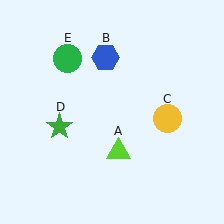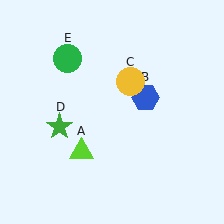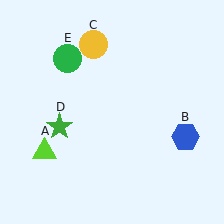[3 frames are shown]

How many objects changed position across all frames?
3 objects changed position: lime triangle (object A), blue hexagon (object B), yellow circle (object C).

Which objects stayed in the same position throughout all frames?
Green star (object D) and green circle (object E) remained stationary.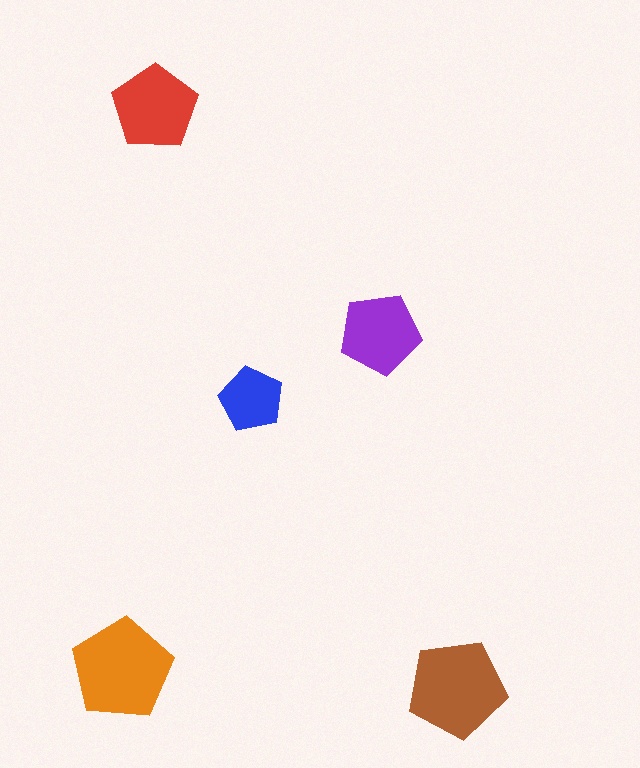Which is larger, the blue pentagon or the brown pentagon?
The brown one.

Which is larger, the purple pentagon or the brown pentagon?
The brown one.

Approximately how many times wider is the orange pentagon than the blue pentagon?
About 1.5 times wider.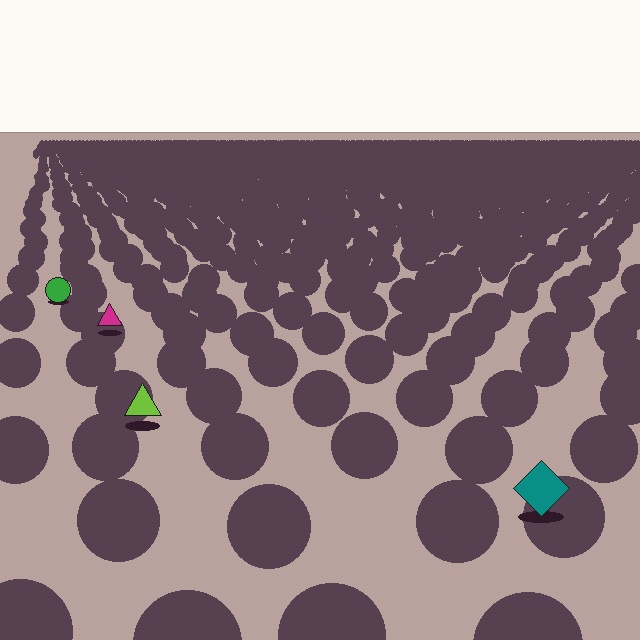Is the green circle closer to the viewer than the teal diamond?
No. The teal diamond is closer — you can tell from the texture gradient: the ground texture is coarser near it.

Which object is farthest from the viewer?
The green circle is farthest from the viewer. It appears smaller and the ground texture around it is denser.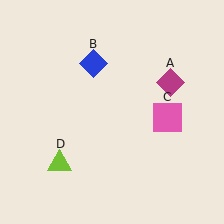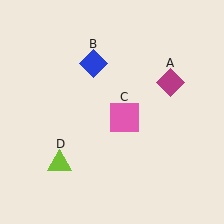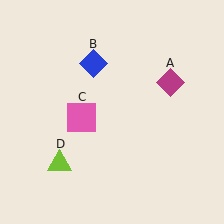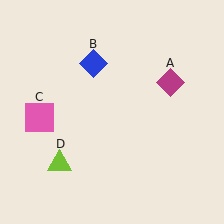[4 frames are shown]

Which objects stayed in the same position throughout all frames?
Magenta diamond (object A) and blue diamond (object B) and lime triangle (object D) remained stationary.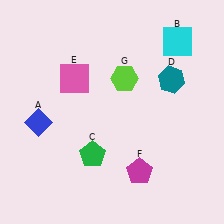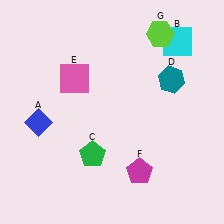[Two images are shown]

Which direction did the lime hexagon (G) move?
The lime hexagon (G) moved up.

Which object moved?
The lime hexagon (G) moved up.